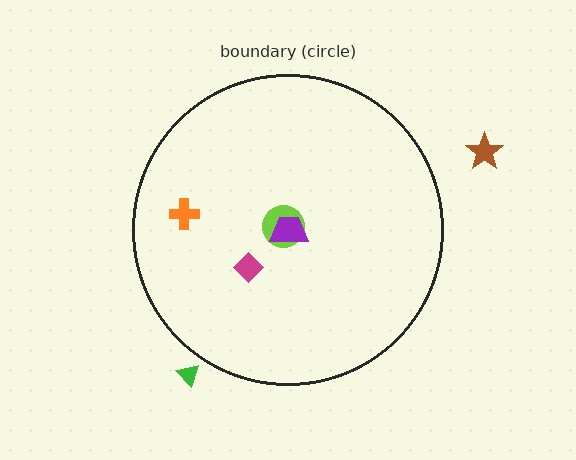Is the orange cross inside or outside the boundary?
Inside.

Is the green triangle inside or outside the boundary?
Outside.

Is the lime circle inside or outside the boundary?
Inside.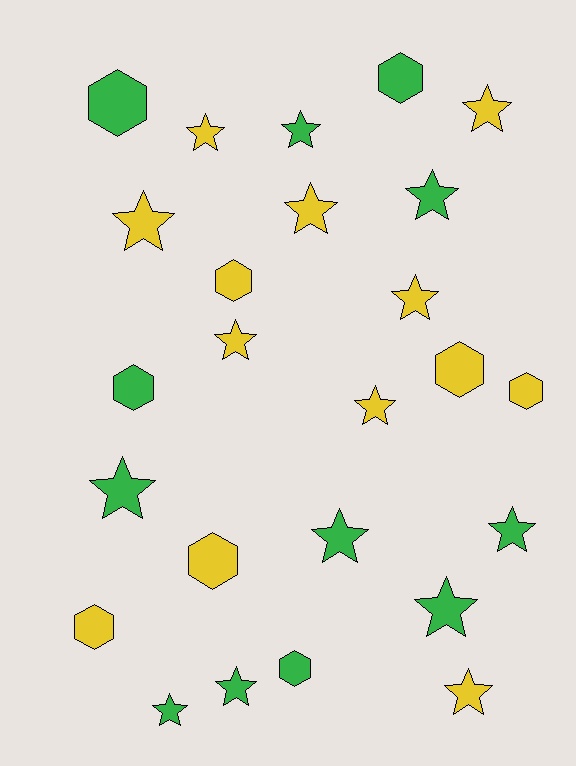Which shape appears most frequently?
Star, with 16 objects.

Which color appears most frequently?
Yellow, with 13 objects.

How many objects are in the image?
There are 25 objects.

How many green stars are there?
There are 8 green stars.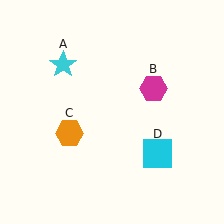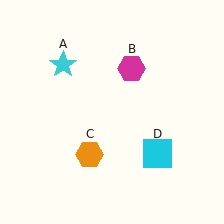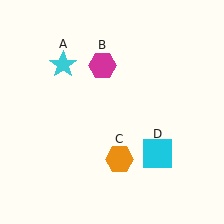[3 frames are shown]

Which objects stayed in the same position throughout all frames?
Cyan star (object A) and cyan square (object D) remained stationary.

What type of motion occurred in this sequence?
The magenta hexagon (object B), orange hexagon (object C) rotated counterclockwise around the center of the scene.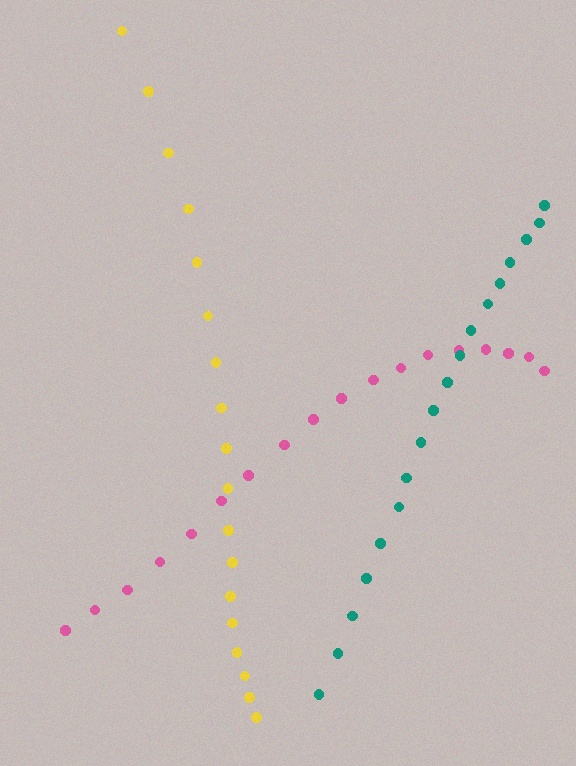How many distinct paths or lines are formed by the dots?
There are 3 distinct paths.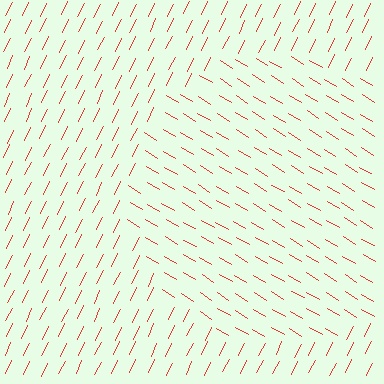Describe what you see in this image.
The image is filled with small red line segments. A circle region in the image has lines oriented differently from the surrounding lines, creating a visible texture boundary.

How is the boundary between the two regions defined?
The boundary is defined purely by a change in line orientation (approximately 84 degrees difference). All lines are the same color and thickness.